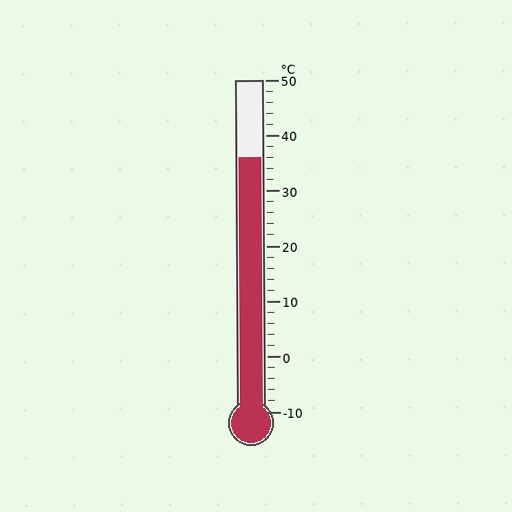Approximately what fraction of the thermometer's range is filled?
The thermometer is filled to approximately 75% of its range.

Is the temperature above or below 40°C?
The temperature is below 40°C.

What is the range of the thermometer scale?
The thermometer scale ranges from -10°C to 50°C.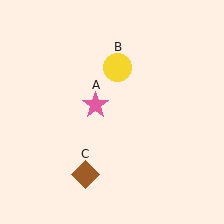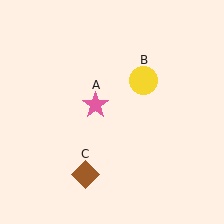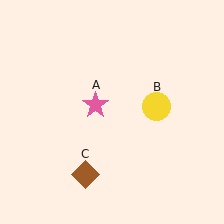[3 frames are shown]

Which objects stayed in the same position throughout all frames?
Pink star (object A) and brown diamond (object C) remained stationary.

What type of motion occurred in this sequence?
The yellow circle (object B) rotated clockwise around the center of the scene.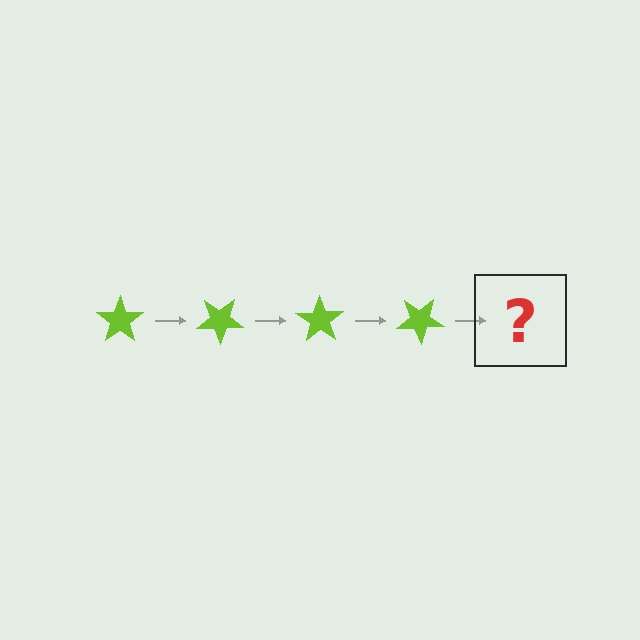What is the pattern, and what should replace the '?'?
The pattern is that the star rotates 35 degrees each step. The '?' should be a lime star rotated 140 degrees.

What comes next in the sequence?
The next element should be a lime star rotated 140 degrees.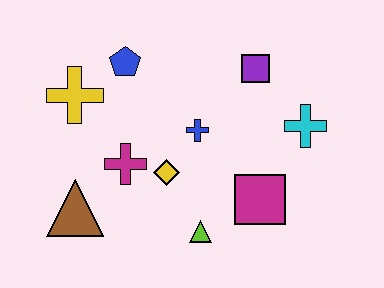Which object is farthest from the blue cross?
The brown triangle is farthest from the blue cross.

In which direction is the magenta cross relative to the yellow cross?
The magenta cross is below the yellow cross.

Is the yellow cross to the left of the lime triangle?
Yes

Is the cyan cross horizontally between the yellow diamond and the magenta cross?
No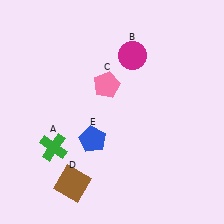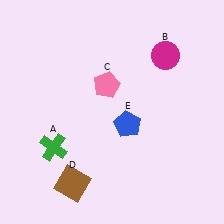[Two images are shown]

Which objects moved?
The objects that moved are: the magenta circle (B), the blue pentagon (E).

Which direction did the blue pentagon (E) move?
The blue pentagon (E) moved right.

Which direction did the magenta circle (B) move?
The magenta circle (B) moved right.